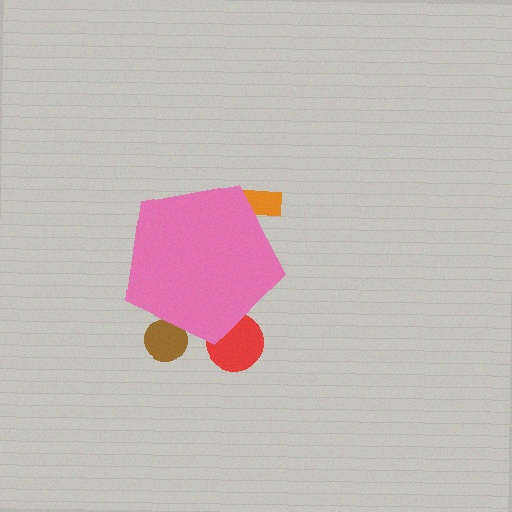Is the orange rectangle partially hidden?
Yes, the orange rectangle is partially hidden behind the pink pentagon.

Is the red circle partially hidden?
Yes, the red circle is partially hidden behind the pink pentagon.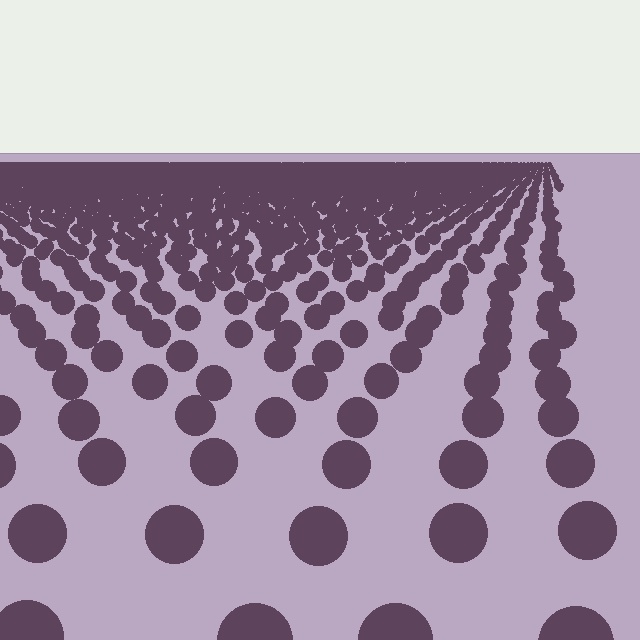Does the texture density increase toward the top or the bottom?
Density increases toward the top.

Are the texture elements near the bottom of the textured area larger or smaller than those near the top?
Larger. Near the bottom, elements are closer to the viewer and appear at a bigger on-screen size.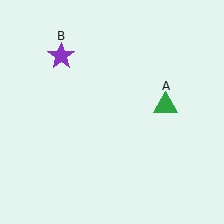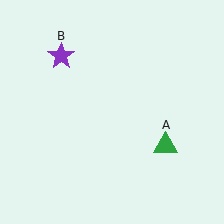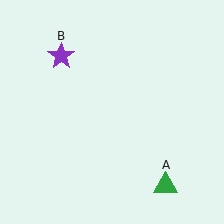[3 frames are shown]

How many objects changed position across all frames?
1 object changed position: green triangle (object A).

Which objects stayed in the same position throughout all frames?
Purple star (object B) remained stationary.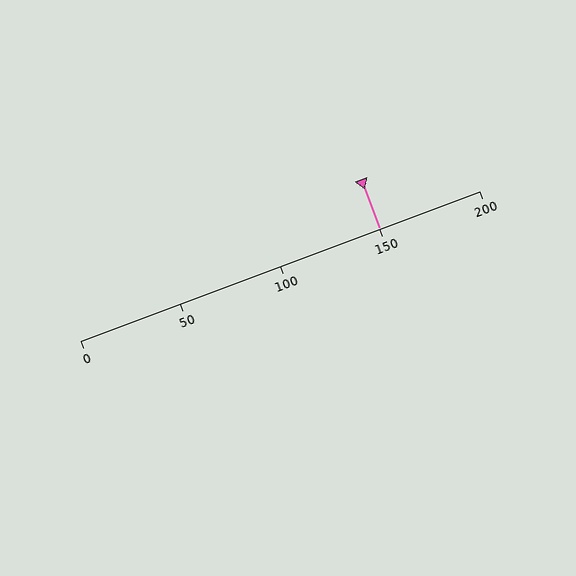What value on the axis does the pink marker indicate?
The marker indicates approximately 150.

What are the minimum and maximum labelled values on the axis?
The axis runs from 0 to 200.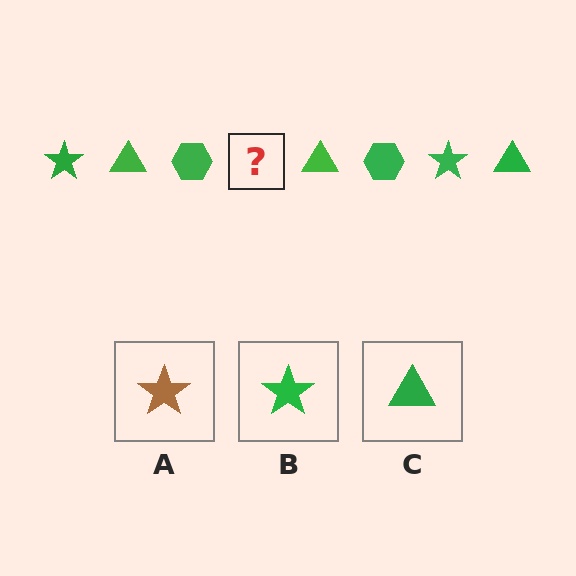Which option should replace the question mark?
Option B.